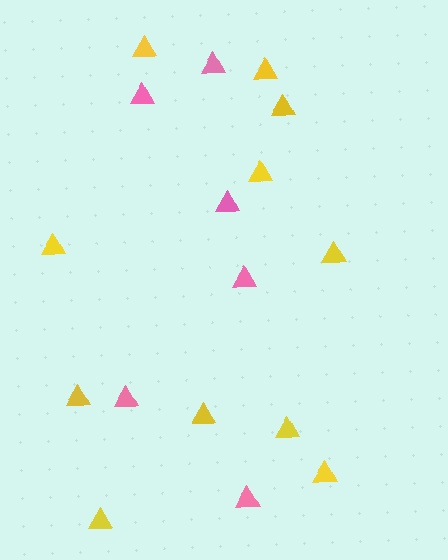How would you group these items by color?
There are 2 groups: one group of pink triangles (6) and one group of yellow triangles (11).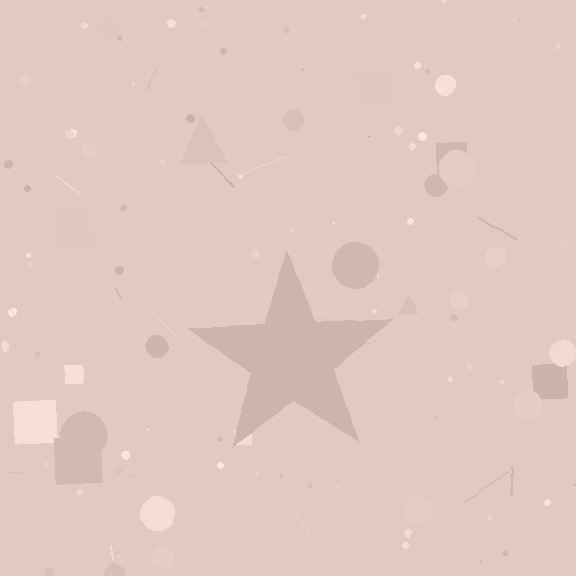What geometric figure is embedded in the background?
A star is embedded in the background.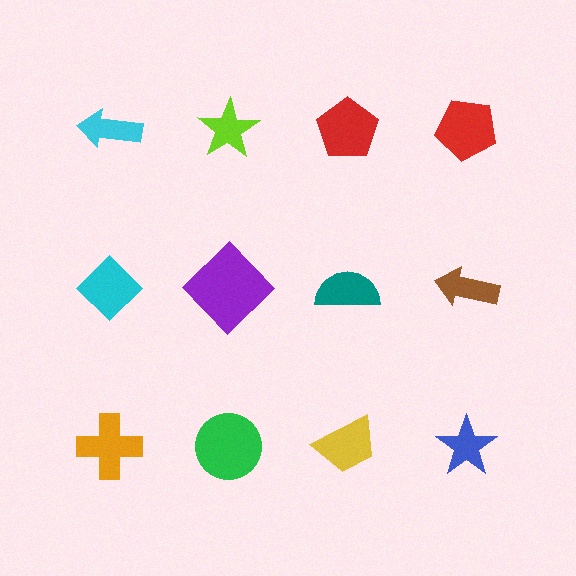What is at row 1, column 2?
A lime star.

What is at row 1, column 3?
A red pentagon.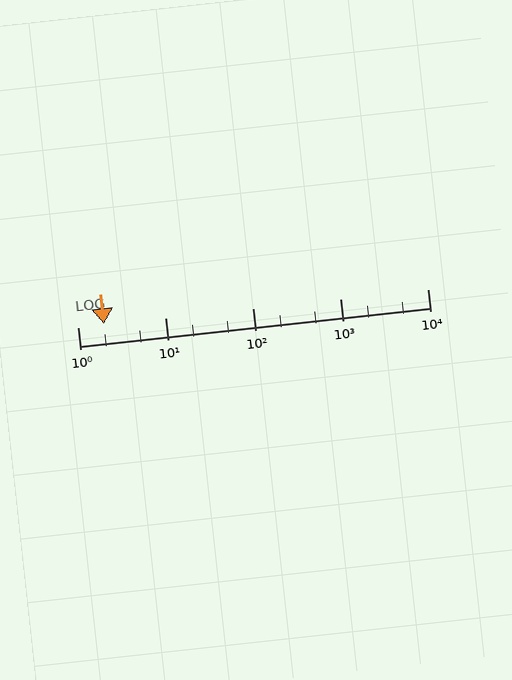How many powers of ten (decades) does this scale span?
The scale spans 4 decades, from 1 to 10000.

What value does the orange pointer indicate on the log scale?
The pointer indicates approximately 2.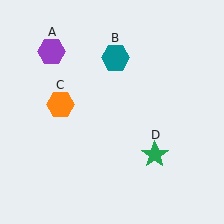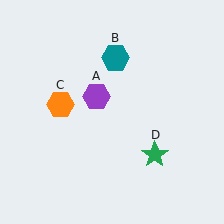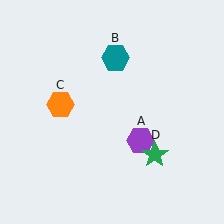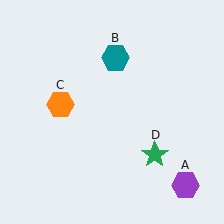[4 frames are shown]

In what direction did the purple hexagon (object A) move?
The purple hexagon (object A) moved down and to the right.